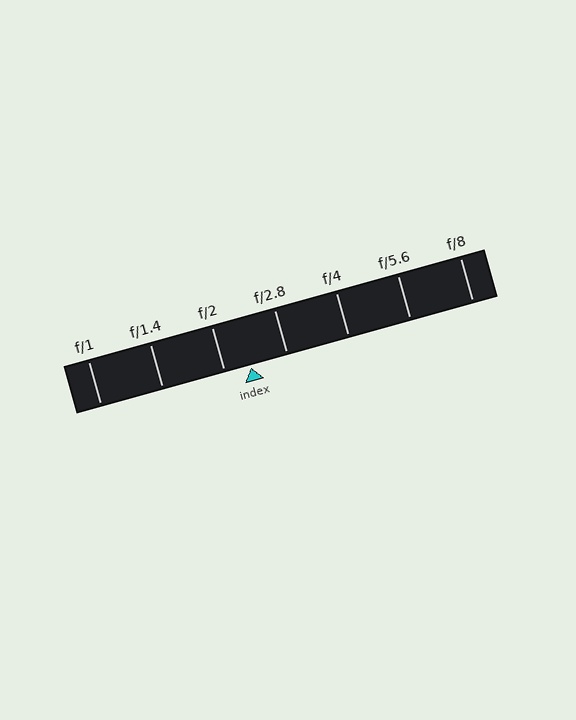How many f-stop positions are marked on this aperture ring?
There are 7 f-stop positions marked.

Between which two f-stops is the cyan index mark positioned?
The index mark is between f/2 and f/2.8.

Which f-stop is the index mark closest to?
The index mark is closest to f/2.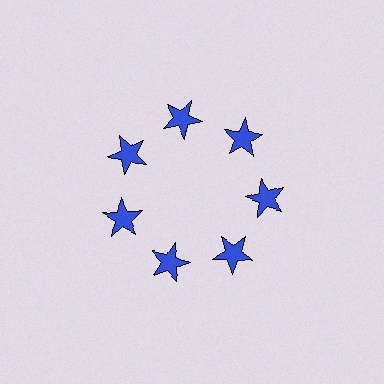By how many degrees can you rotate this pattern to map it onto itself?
The pattern maps onto itself every 51 degrees of rotation.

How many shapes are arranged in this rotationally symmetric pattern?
There are 7 shapes, arranged in 7 groups of 1.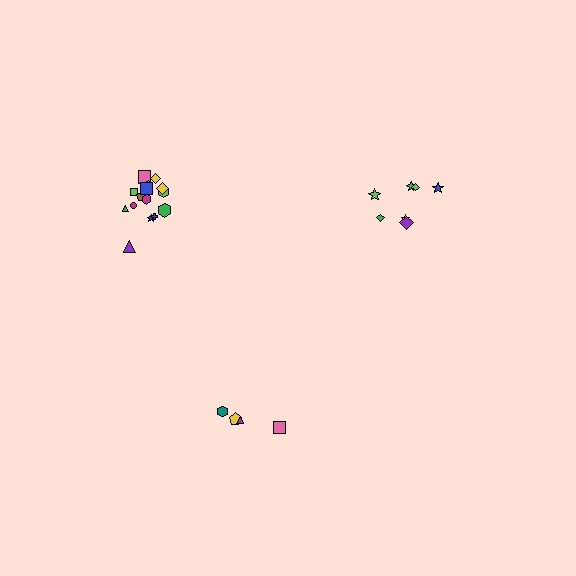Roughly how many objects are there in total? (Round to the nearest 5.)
Roughly 25 objects in total.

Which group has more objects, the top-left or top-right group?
The top-left group.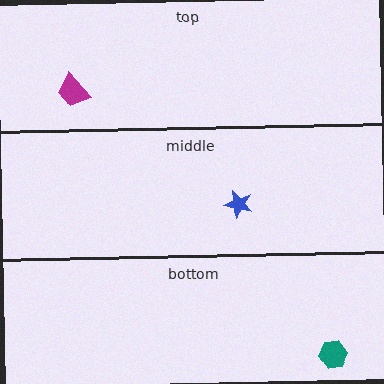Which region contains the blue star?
The middle region.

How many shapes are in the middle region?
1.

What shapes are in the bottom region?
The teal hexagon.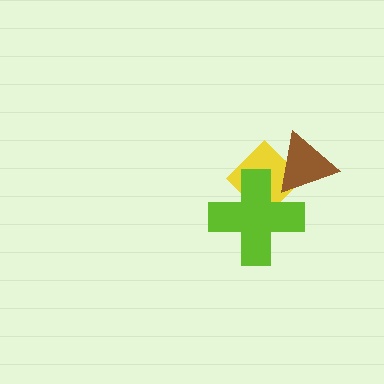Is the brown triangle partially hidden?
Yes, it is partially covered by another shape.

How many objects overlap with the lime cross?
2 objects overlap with the lime cross.